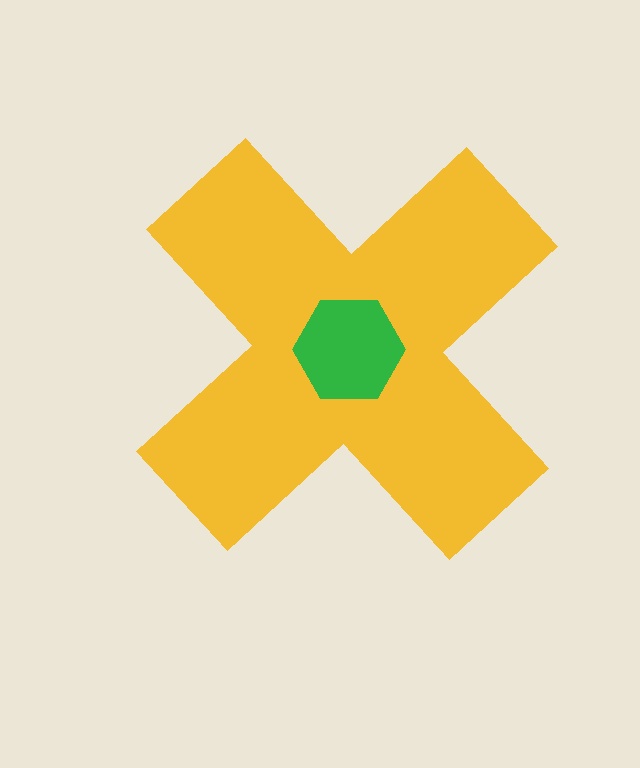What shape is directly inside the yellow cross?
The green hexagon.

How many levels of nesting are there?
2.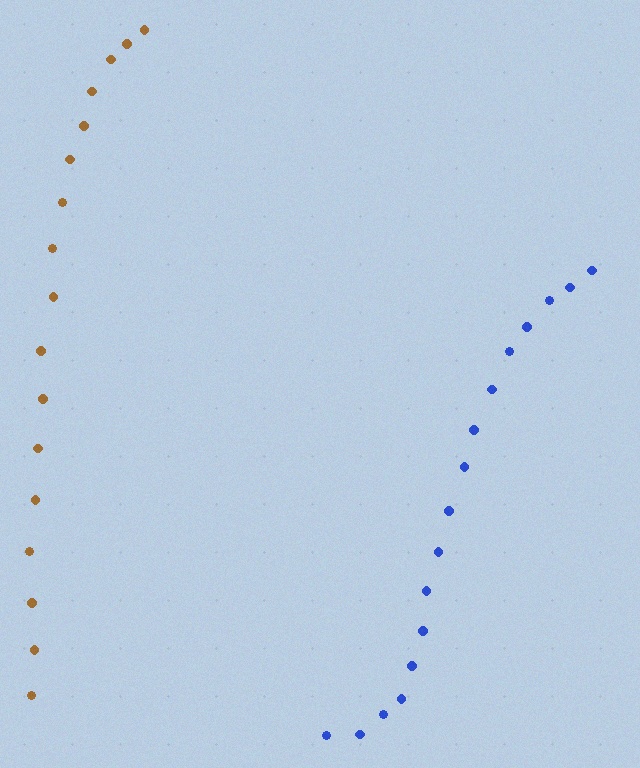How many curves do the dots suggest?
There are 2 distinct paths.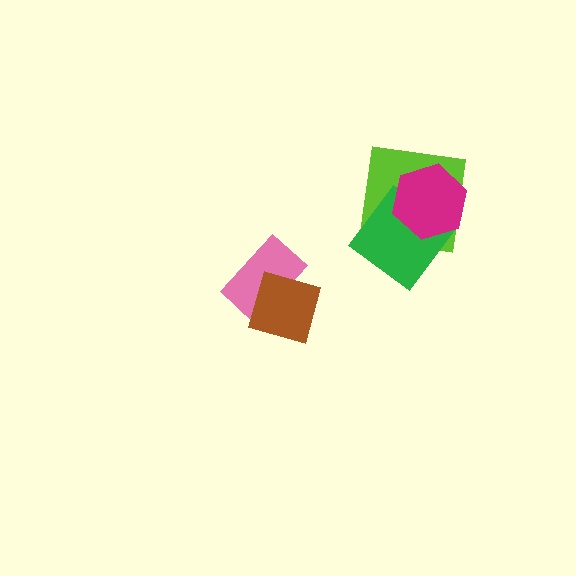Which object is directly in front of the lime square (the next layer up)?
The green diamond is directly in front of the lime square.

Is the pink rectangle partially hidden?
Yes, it is partially covered by another shape.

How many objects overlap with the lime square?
2 objects overlap with the lime square.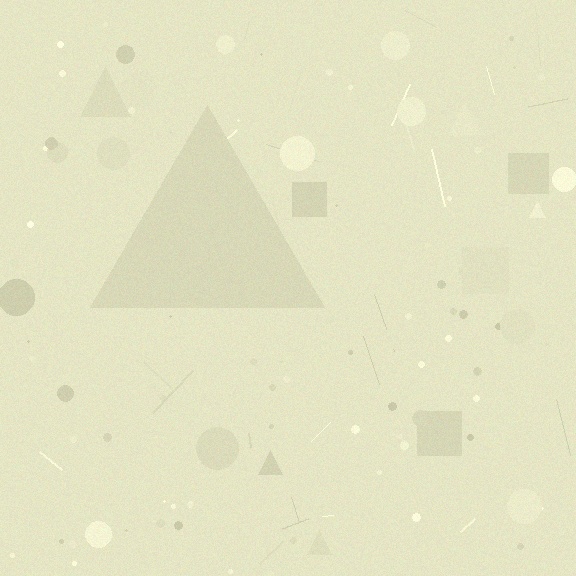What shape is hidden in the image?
A triangle is hidden in the image.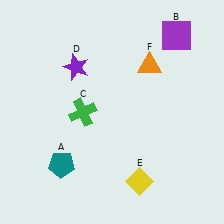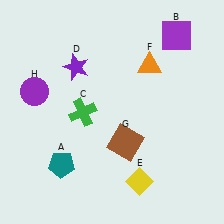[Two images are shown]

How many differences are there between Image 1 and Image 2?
There are 2 differences between the two images.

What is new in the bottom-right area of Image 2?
A brown square (G) was added in the bottom-right area of Image 2.